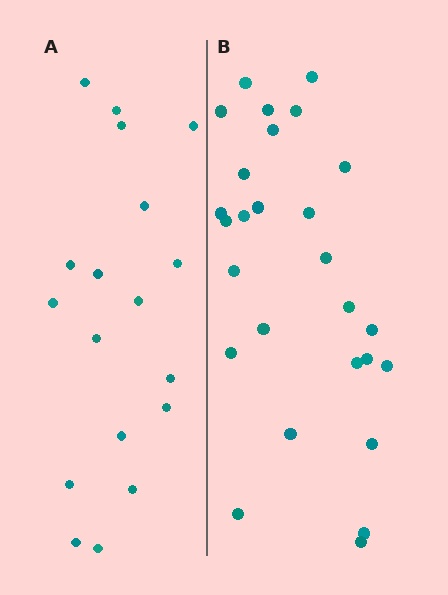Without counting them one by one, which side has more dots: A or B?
Region B (the right region) has more dots.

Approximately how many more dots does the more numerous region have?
Region B has roughly 8 or so more dots than region A.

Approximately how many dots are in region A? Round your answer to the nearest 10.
About 20 dots. (The exact count is 18, which rounds to 20.)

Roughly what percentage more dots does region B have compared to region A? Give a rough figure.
About 50% more.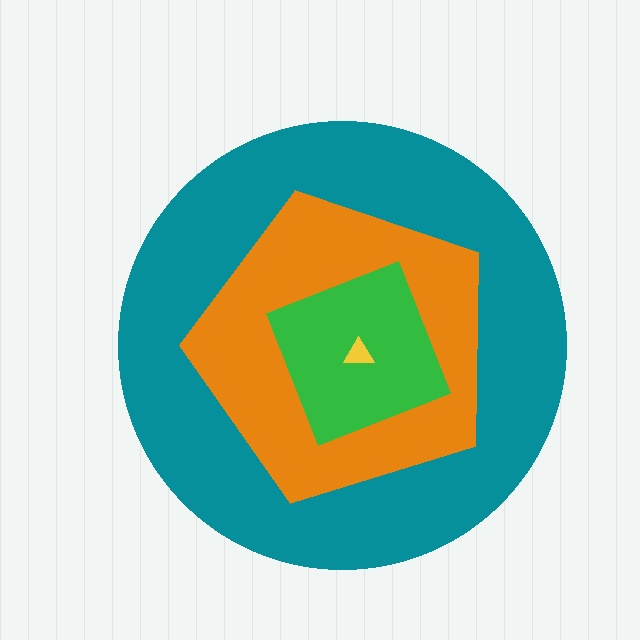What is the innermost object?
The yellow triangle.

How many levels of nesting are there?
4.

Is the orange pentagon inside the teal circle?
Yes.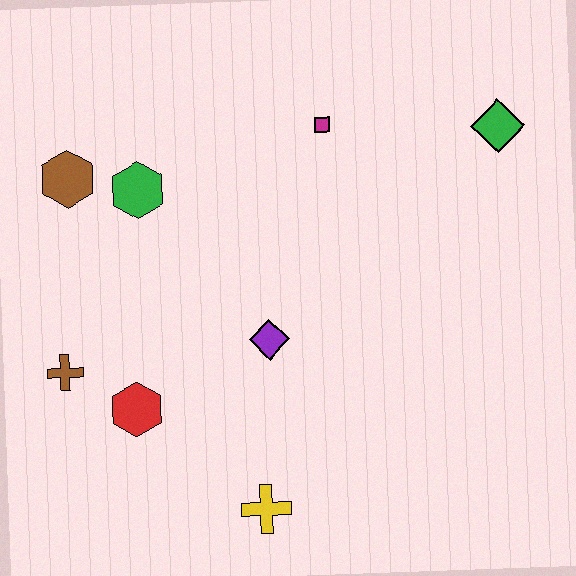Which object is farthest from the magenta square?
The yellow cross is farthest from the magenta square.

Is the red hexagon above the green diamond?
No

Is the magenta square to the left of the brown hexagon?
No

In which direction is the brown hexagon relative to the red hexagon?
The brown hexagon is above the red hexagon.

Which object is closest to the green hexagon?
The brown hexagon is closest to the green hexagon.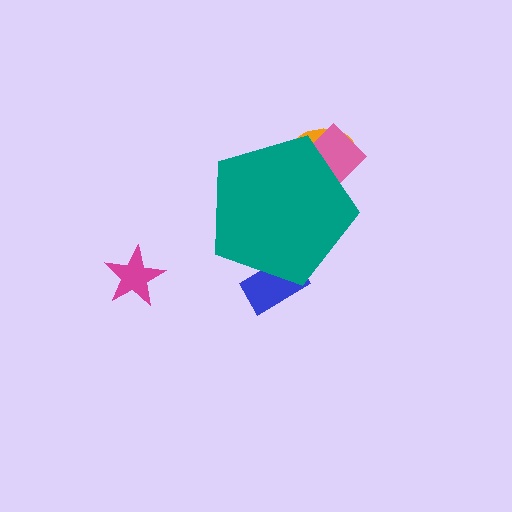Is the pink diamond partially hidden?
Yes, the pink diamond is partially hidden behind the teal pentagon.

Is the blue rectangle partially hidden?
Yes, the blue rectangle is partially hidden behind the teal pentagon.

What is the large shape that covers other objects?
A teal pentagon.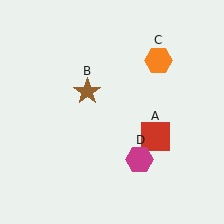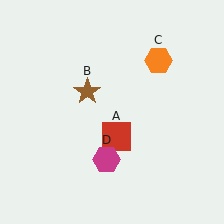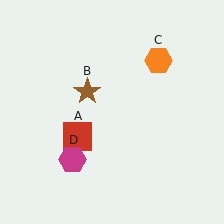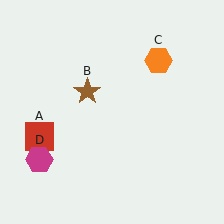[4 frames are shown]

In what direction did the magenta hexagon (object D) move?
The magenta hexagon (object D) moved left.